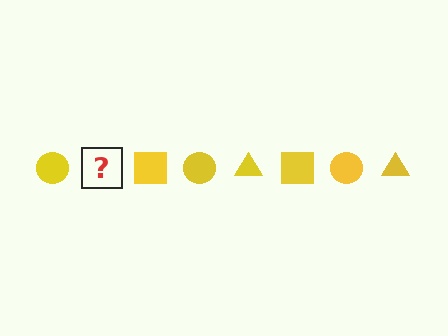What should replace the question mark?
The question mark should be replaced with a yellow triangle.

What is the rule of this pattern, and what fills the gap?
The rule is that the pattern cycles through circle, triangle, square shapes in yellow. The gap should be filled with a yellow triangle.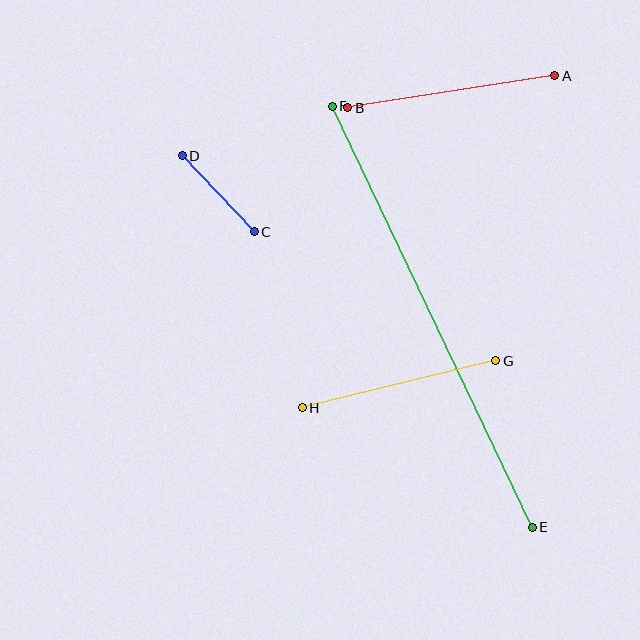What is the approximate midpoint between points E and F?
The midpoint is at approximately (432, 317) pixels.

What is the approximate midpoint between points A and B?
The midpoint is at approximately (451, 92) pixels.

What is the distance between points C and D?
The distance is approximately 105 pixels.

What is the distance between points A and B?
The distance is approximately 210 pixels.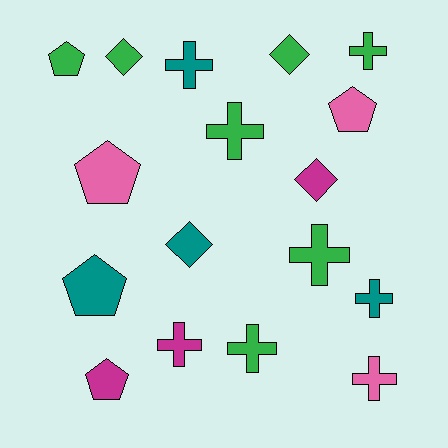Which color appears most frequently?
Green, with 7 objects.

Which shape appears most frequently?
Cross, with 8 objects.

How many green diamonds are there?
There are 2 green diamonds.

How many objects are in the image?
There are 17 objects.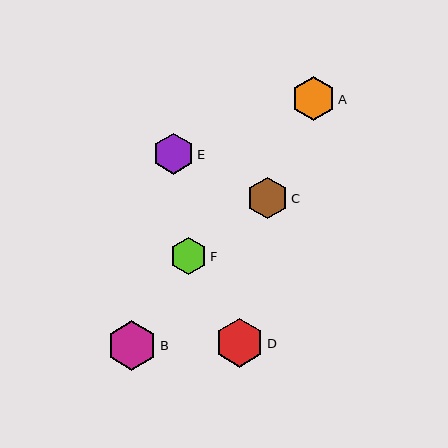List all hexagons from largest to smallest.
From largest to smallest: B, D, A, C, E, F.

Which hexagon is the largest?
Hexagon B is the largest with a size of approximately 50 pixels.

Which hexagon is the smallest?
Hexagon F is the smallest with a size of approximately 37 pixels.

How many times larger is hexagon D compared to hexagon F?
Hexagon D is approximately 1.3 times the size of hexagon F.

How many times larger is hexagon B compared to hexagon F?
Hexagon B is approximately 1.3 times the size of hexagon F.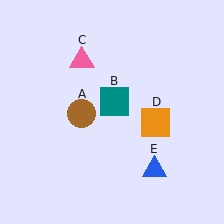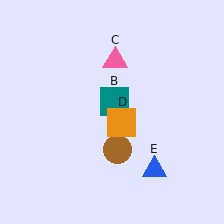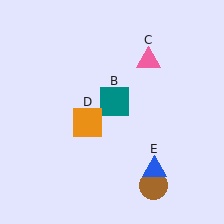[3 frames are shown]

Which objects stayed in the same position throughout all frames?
Teal square (object B) and blue triangle (object E) remained stationary.